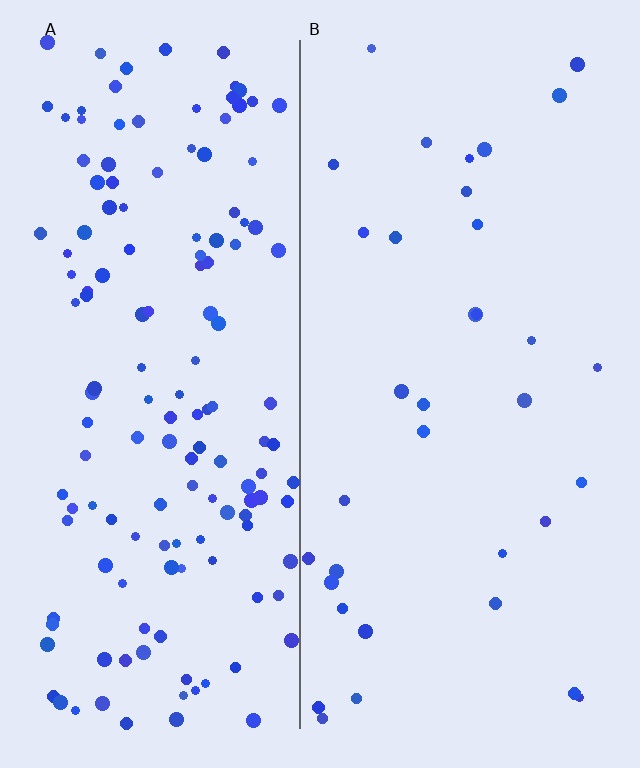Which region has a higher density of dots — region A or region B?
A (the left).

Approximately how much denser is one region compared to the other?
Approximately 4.2× — region A over region B.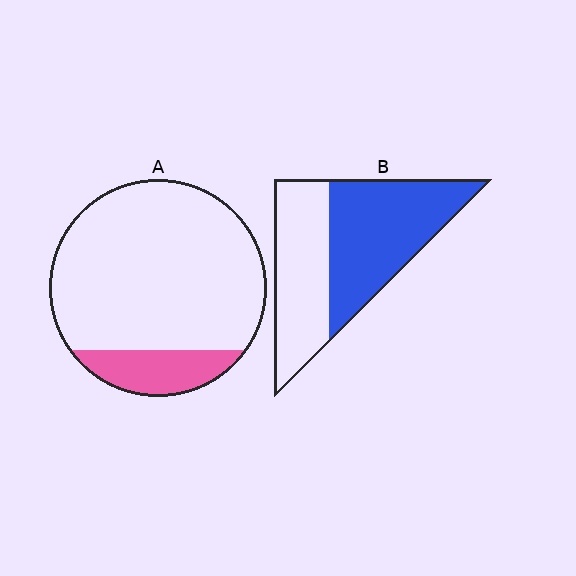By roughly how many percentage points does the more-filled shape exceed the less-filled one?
By roughly 40 percentage points (B over A).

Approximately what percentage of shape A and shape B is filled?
A is approximately 15% and B is approximately 55%.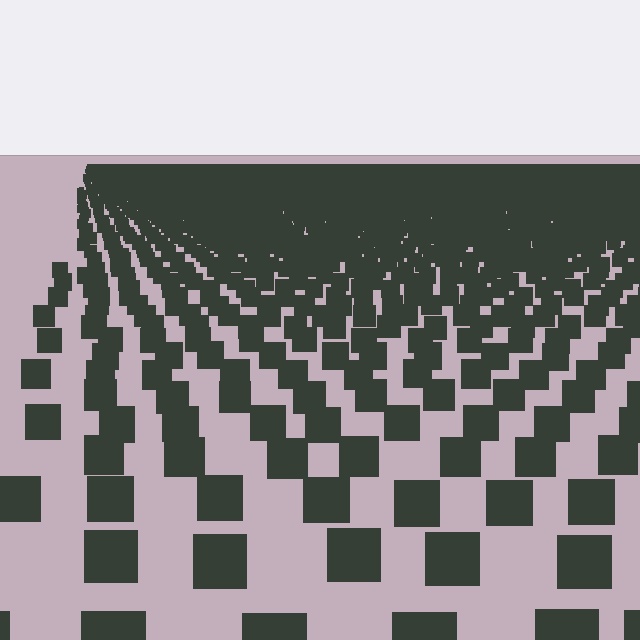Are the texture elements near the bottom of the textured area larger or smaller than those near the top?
Larger. Near the bottom, elements are closer to the viewer and appear at a bigger on-screen size.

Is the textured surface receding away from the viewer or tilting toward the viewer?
The surface is receding away from the viewer. Texture elements get smaller and denser toward the top.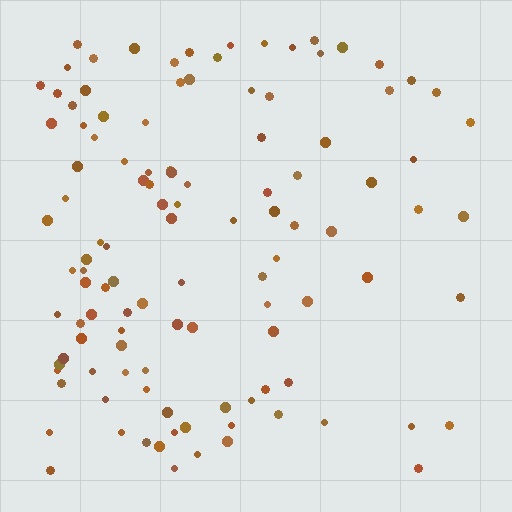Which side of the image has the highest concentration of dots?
The left.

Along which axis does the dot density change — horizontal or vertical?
Horizontal.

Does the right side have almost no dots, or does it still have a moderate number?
Still a moderate number, just noticeably fewer than the left.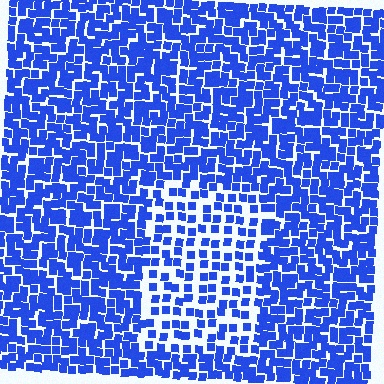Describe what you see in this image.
The image contains small blue elements arranged at two different densities. A rectangle-shaped region is visible where the elements are less densely packed than the surrounding area.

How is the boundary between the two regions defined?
The boundary is defined by a change in element density (approximately 1.9x ratio). All elements are the same color, size, and shape.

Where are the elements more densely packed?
The elements are more densely packed outside the rectangle boundary.